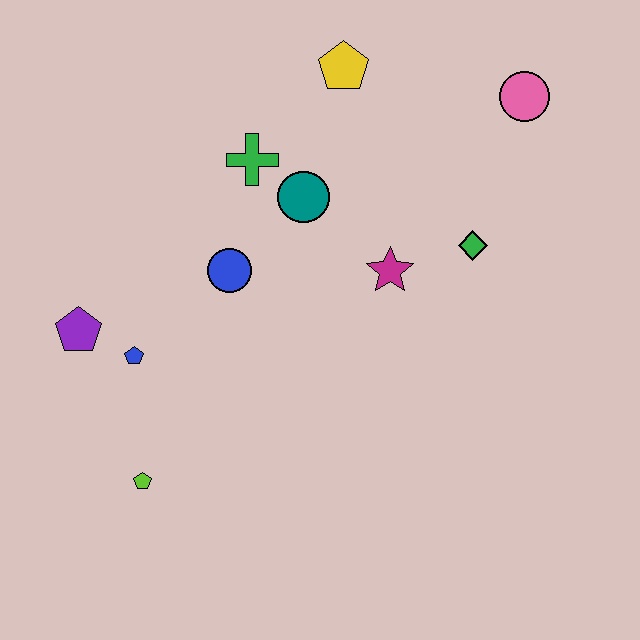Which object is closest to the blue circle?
The teal circle is closest to the blue circle.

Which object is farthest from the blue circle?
The pink circle is farthest from the blue circle.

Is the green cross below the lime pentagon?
No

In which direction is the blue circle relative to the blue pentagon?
The blue circle is to the right of the blue pentagon.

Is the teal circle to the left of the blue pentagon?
No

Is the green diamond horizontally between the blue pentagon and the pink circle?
Yes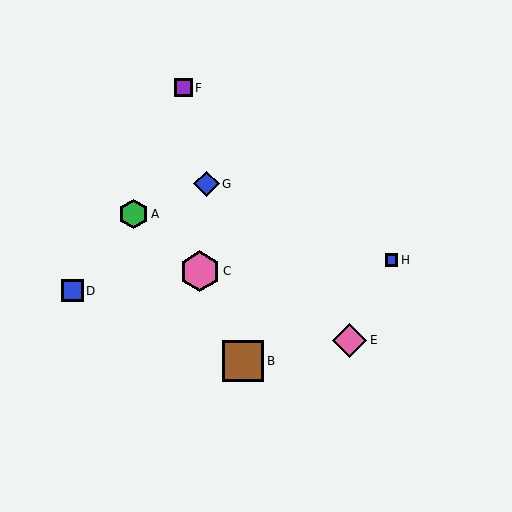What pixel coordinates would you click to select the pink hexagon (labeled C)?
Click at (200, 271) to select the pink hexagon C.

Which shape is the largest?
The brown square (labeled B) is the largest.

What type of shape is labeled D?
Shape D is a blue square.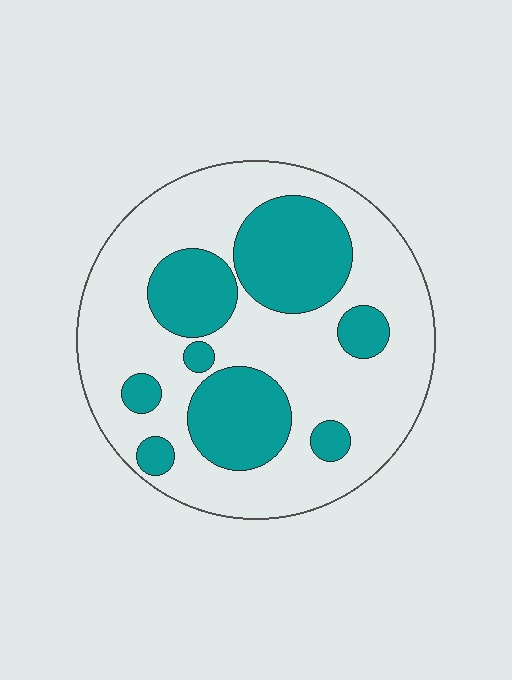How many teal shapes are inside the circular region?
8.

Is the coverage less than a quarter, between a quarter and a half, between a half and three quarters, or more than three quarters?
Between a quarter and a half.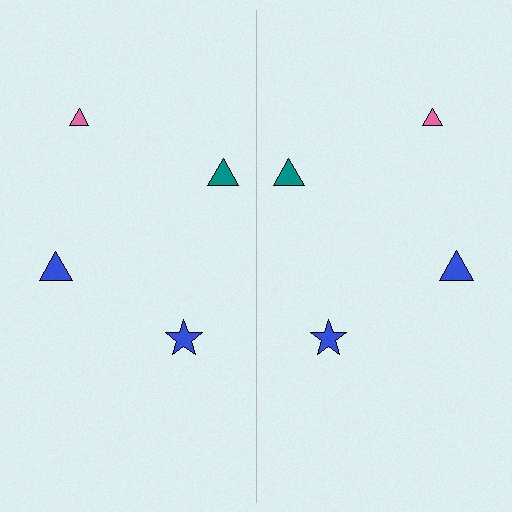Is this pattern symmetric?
Yes, this pattern has bilateral (reflection) symmetry.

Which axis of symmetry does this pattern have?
The pattern has a vertical axis of symmetry running through the center of the image.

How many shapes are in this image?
There are 8 shapes in this image.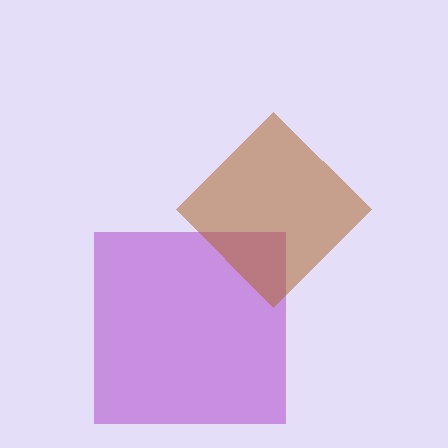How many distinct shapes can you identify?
There are 2 distinct shapes: a purple square, a brown diamond.